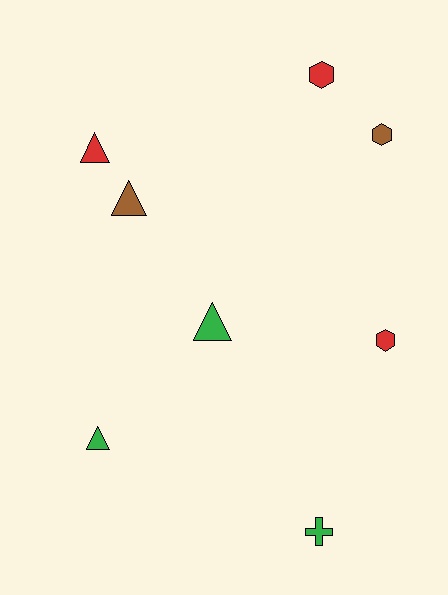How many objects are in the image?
There are 8 objects.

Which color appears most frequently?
Red, with 3 objects.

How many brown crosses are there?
There are no brown crosses.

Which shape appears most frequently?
Triangle, with 4 objects.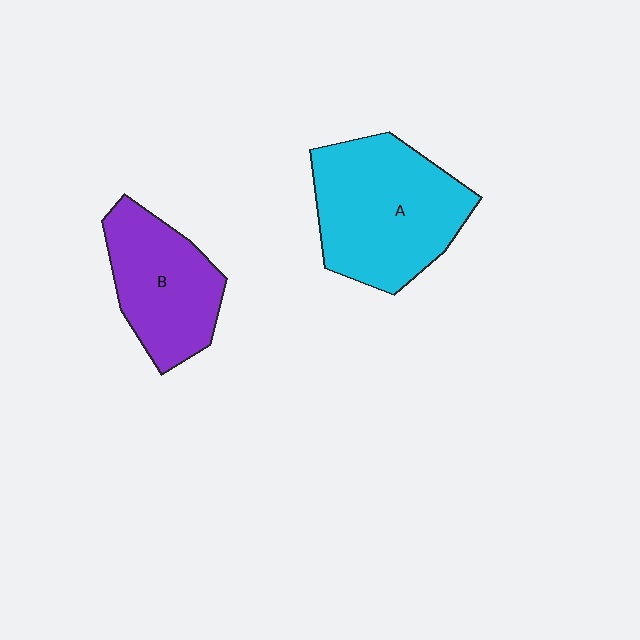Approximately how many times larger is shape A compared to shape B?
Approximately 1.4 times.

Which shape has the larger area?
Shape A (cyan).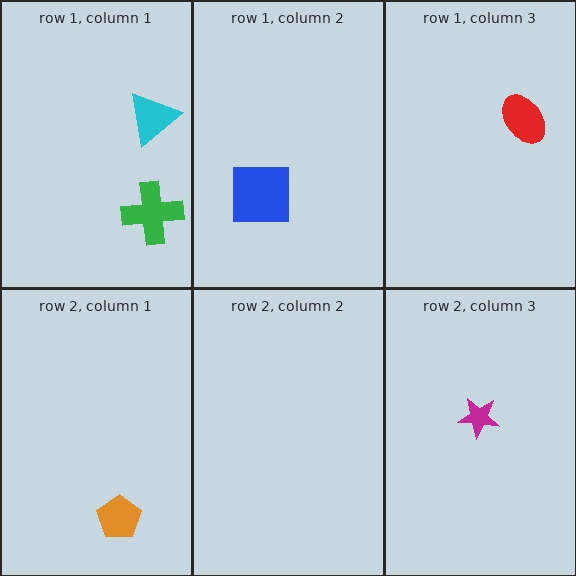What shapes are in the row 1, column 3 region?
The red ellipse.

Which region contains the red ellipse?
The row 1, column 3 region.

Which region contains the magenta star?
The row 2, column 3 region.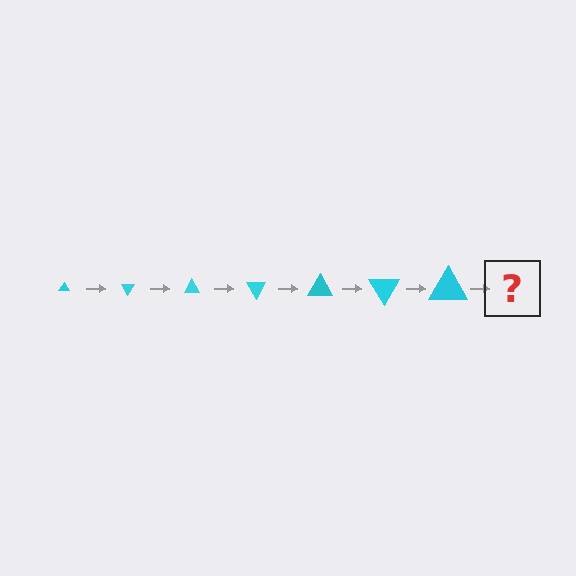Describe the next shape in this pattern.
It should be a triangle, larger than the previous one and rotated 420 degrees from the start.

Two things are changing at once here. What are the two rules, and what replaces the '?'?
The two rules are that the triangle grows larger each step and it rotates 60 degrees each step. The '?' should be a triangle, larger than the previous one and rotated 420 degrees from the start.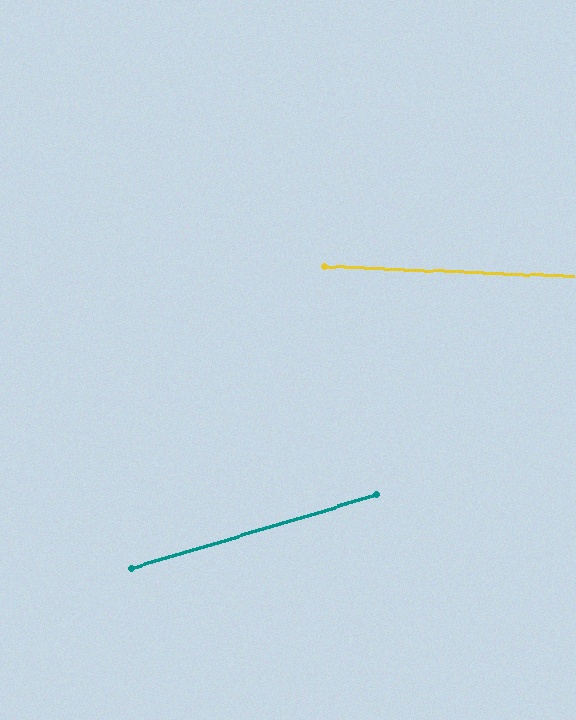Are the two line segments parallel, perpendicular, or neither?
Neither parallel nor perpendicular — they differ by about 19°.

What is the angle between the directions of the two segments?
Approximately 19 degrees.